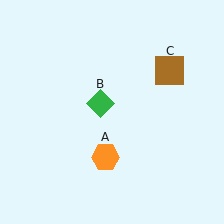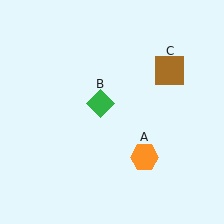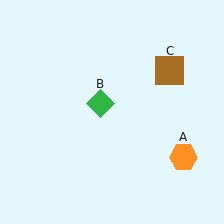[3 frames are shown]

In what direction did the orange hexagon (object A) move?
The orange hexagon (object A) moved right.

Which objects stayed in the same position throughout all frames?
Green diamond (object B) and brown square (object C) remained stationary.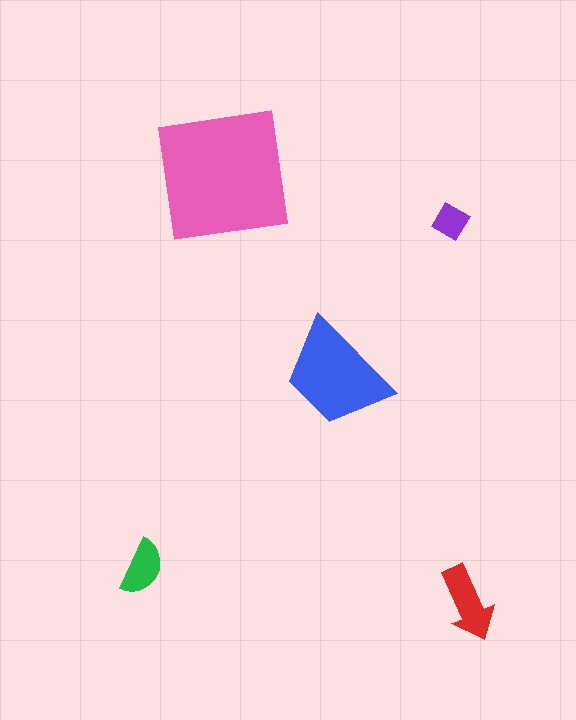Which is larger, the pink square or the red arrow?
The pink square.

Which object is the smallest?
The purple diamond.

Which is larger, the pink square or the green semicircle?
The pink square.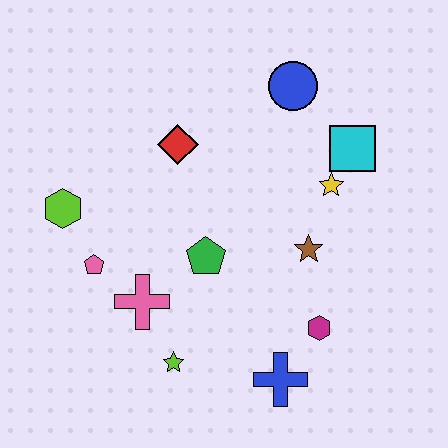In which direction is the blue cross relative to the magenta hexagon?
The blue cross is below the magenta hexagon.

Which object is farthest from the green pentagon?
The blue circle is farthest from the green pentagon.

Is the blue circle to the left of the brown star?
Yes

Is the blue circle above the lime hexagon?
Yes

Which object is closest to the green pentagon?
The pink cross is closest to the green pentagon.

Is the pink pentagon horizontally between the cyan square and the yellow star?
No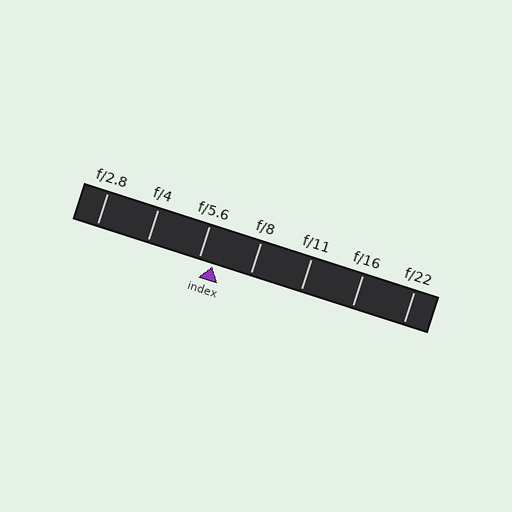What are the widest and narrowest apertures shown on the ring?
The widest aperture shown is f/2.8 and the narrowest is f/22.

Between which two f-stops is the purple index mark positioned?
The index mark is between f/5.6 and f/8.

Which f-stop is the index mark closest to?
The index mark is closest to f/5.6.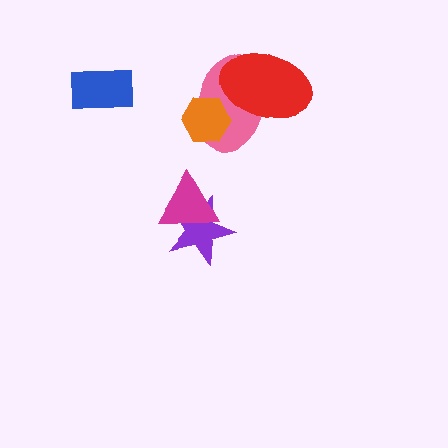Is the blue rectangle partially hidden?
No, no other shape covers it.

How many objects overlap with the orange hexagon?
1 object overlaps with the orange hexagon.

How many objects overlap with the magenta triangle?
1 object overlaps with the magenta triangle.